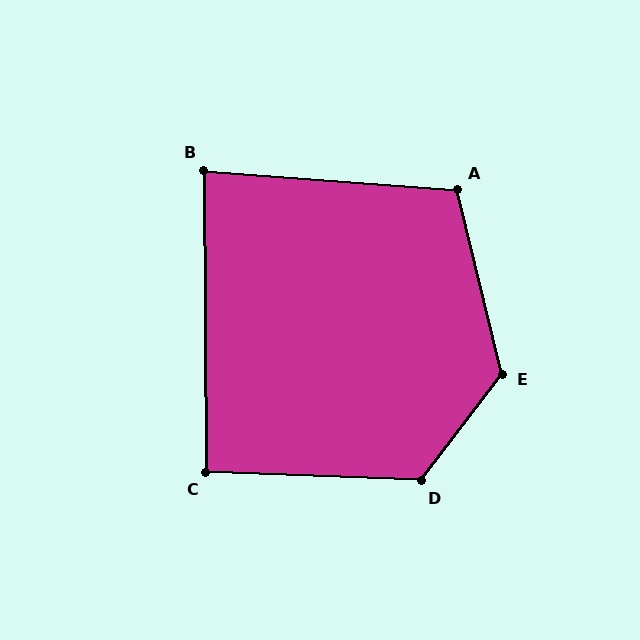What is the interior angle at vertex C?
Approximately 93 degrees (approximately right).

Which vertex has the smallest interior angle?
B, at approximately 85 degrees.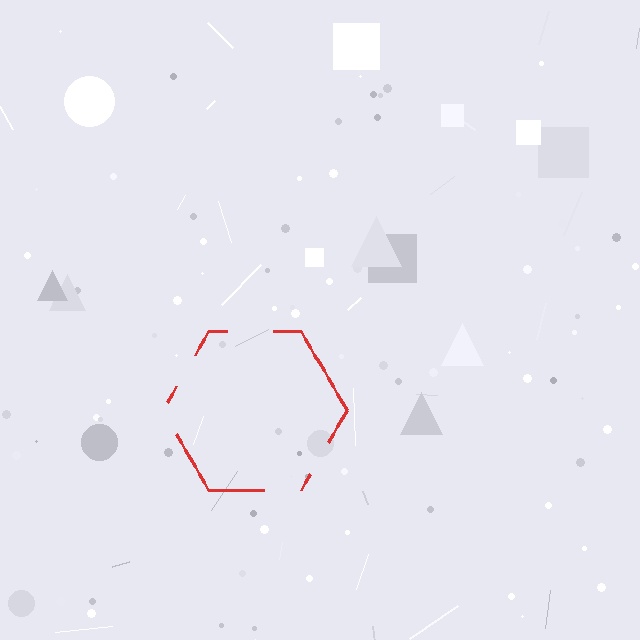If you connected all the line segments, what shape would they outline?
They would outline a hexagon.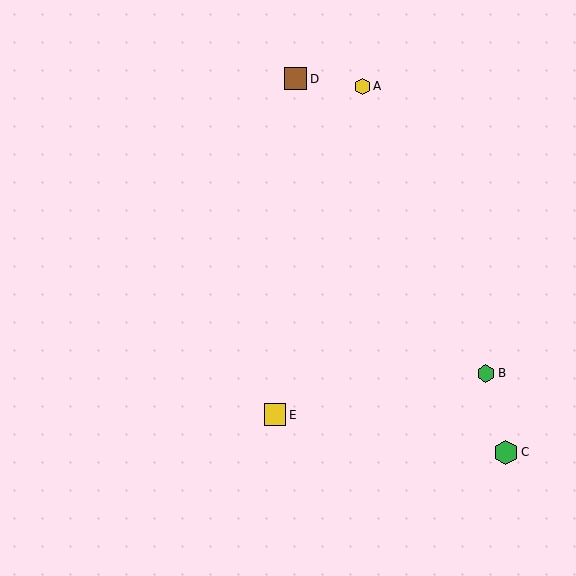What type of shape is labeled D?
Shape D is a brown square.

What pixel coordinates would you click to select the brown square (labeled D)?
Click at (296, 79) to select the brown square D.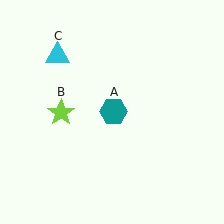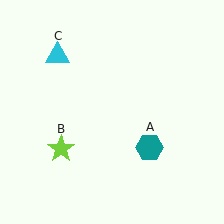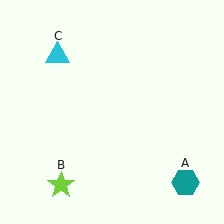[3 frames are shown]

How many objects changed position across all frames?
2 objects changed position: teal hexagon (object A), lime star (object B).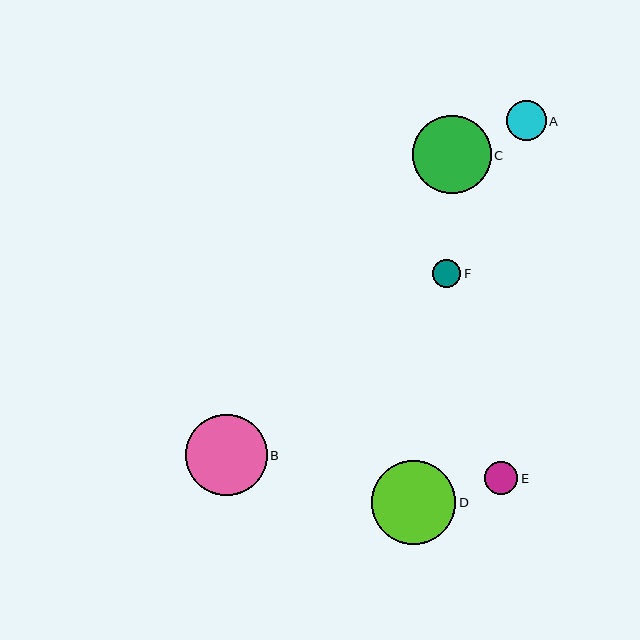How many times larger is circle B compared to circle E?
Circle B is approximately 2.4 times the size of circle E.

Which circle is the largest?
Circle D is the largest with a size of approximately 84 pixels.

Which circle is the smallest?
Circle F is the smallest with a size of approximately 28 pixels.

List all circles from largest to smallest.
From largest to smallest: D, B, C, A, E, F.